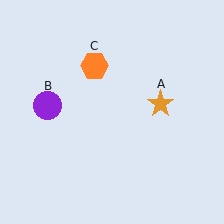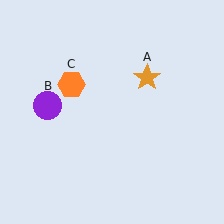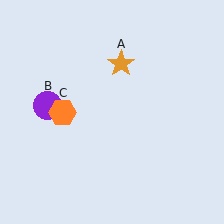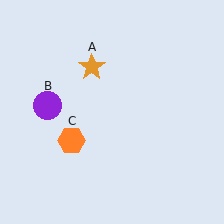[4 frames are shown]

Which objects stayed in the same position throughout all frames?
Purple circle (object B) remained stationary.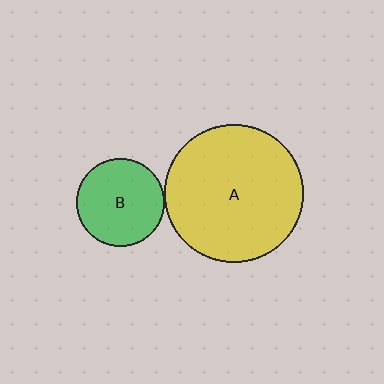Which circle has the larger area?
Circle A (yellow).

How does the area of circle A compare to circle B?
Approximately 2.5 times.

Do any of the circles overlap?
No, none of the circles overlap.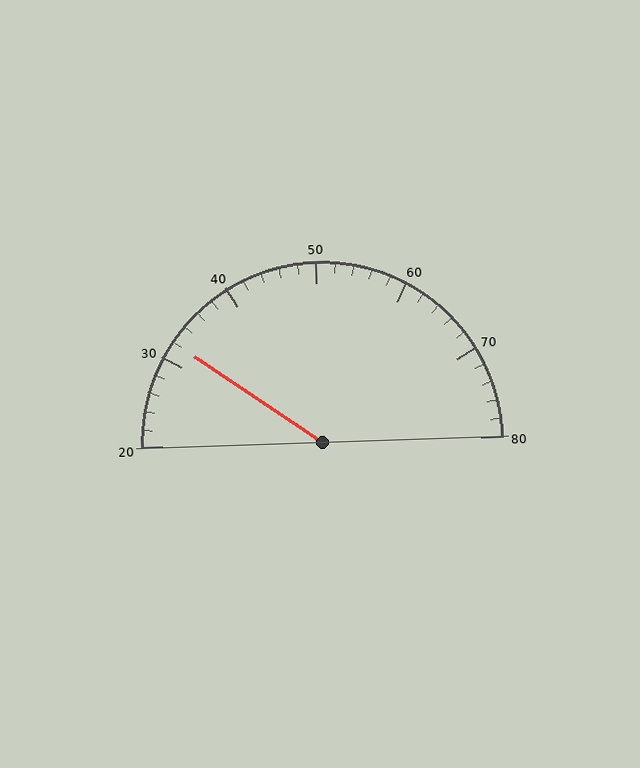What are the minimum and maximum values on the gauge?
The gauge ranges from 20 to 80.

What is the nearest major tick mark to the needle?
The nearest major tick mark is 30.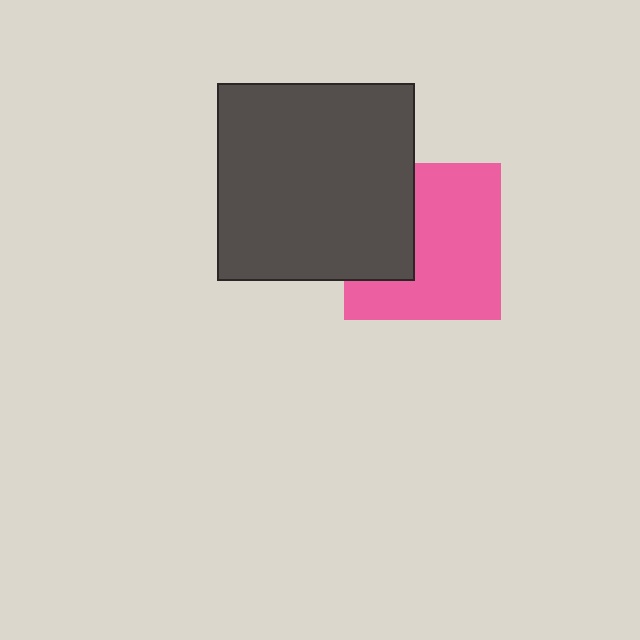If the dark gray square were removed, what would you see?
You would see the complete pink square.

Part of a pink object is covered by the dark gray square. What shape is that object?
It is a square.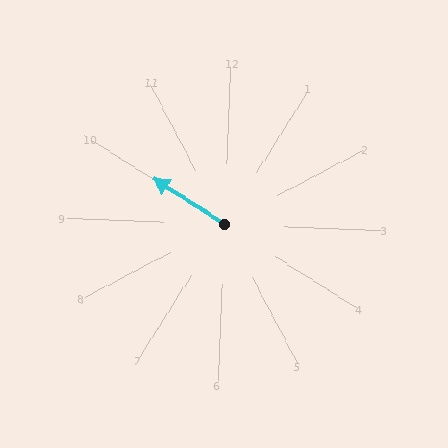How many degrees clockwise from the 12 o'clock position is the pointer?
Approximately 300 degrees.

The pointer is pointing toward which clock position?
Roughly 10 o'clock.